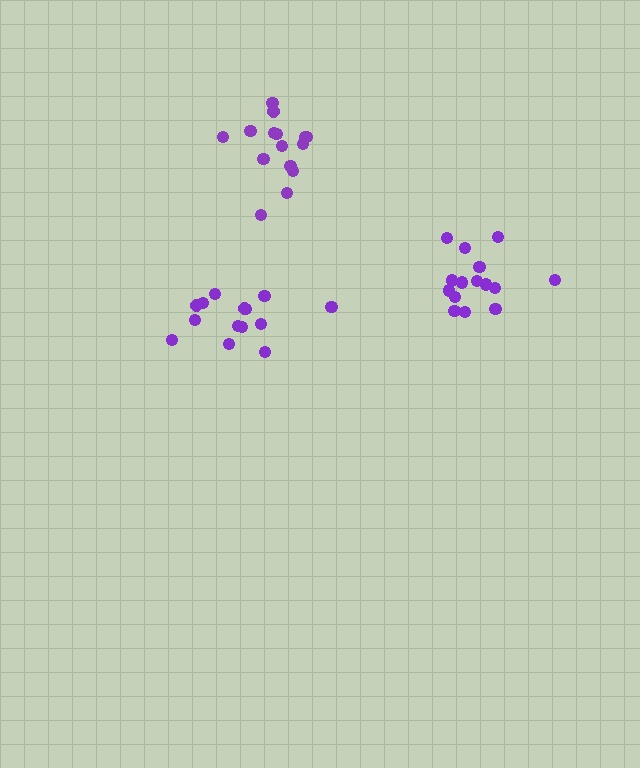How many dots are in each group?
Group 1: 15 dots, Group 2: 15 dots, Group 3: 15 dots (45 total).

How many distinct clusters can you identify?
There are 3 distinct clusters.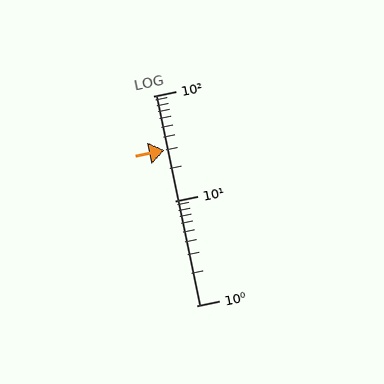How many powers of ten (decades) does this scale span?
The scale spans 2 decades, from 1 to 100.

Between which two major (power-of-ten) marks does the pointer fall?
The pointer is between 10 and 100.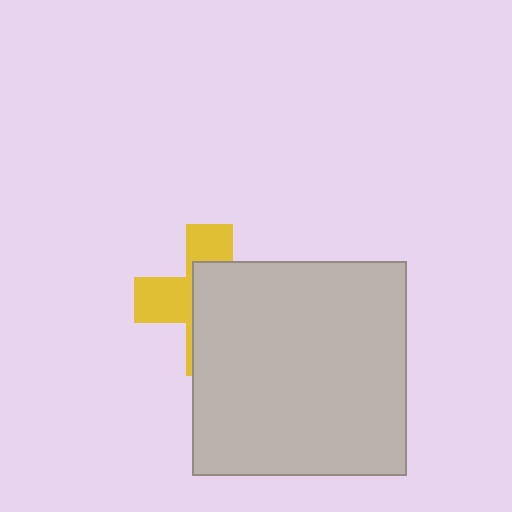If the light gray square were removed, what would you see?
You would see the complete yellow cross.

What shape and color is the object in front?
The object in front is a light gray square.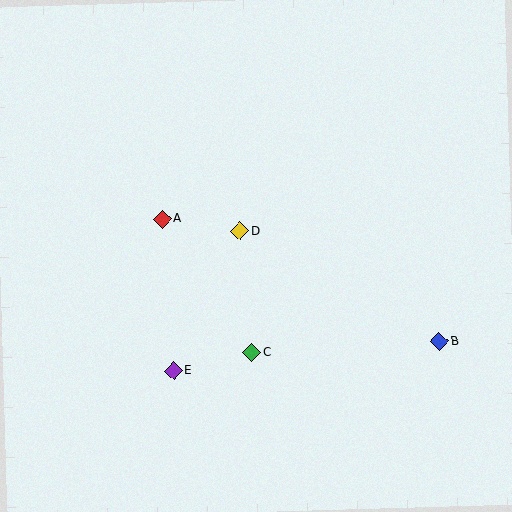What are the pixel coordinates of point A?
Point A is at (162, 219).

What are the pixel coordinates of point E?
Point E is at (174, 370).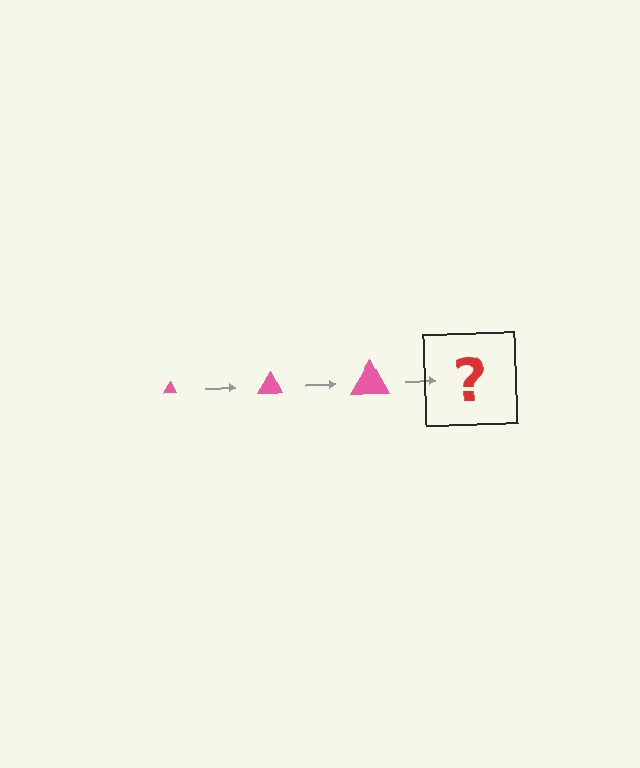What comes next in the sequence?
The next element should be a pink triangle, larger than the previous one.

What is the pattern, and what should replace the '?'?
The pattern is that the triangle gets progressively larger each step. The '?' should be a pink triangle, larger than the previous one.